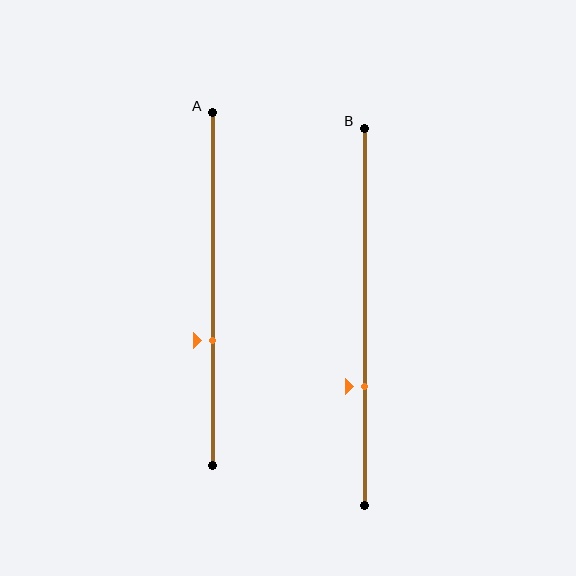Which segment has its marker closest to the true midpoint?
Segment A has its marker closest to the true midpoint.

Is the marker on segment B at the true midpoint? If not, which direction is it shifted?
No, the marker on segment B is shifted downward by about 19% of the segment length.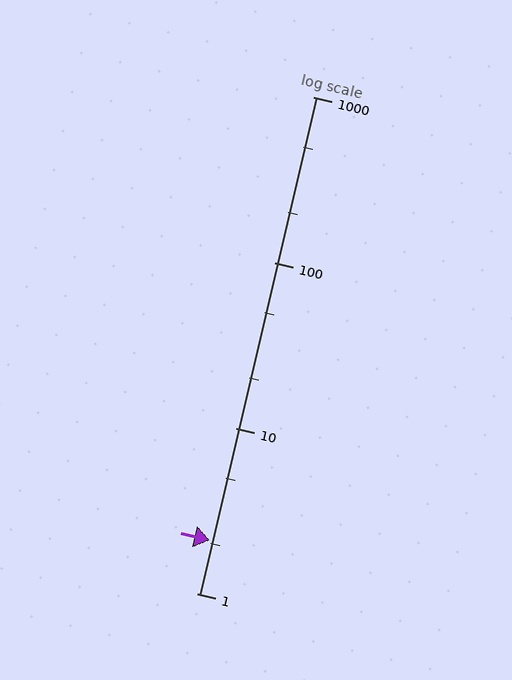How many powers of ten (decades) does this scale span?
The scale spans 3 decades, from 1 to 1000.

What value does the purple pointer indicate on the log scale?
The pointer indicates approximately 2.1.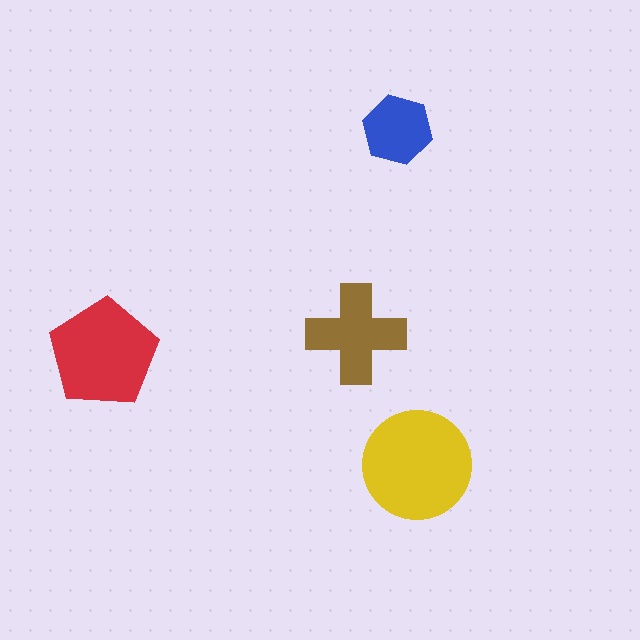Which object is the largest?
The yellow circle.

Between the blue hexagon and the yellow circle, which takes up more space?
The yellow circle.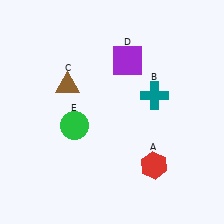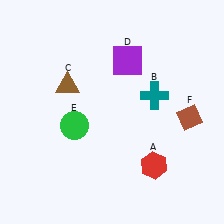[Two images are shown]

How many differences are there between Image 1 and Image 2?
There is 1 difference between the two images.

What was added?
A brown diamond (F) was added in Image 2.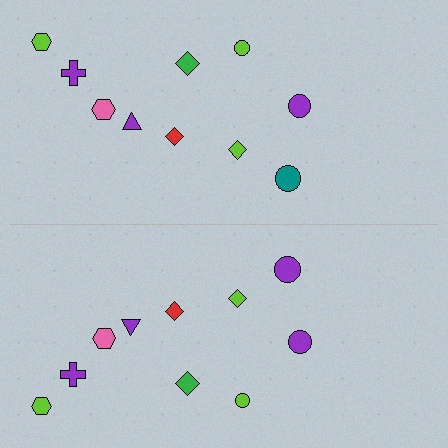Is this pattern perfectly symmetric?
No, the pattern is not perfectly symmetric. The purple circle on the bottom side breaks the symmetry — its mirror counterpart is teal.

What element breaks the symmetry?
The purple circle on the bottom side breaks the symmetry — its mirror counterpart is teal.